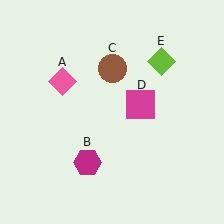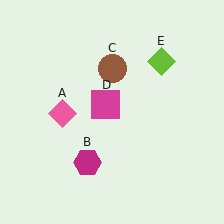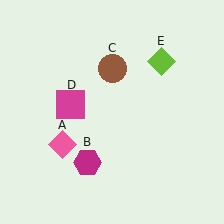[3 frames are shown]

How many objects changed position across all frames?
2 objects changed position: pink diamond (object A), magenta square (object D).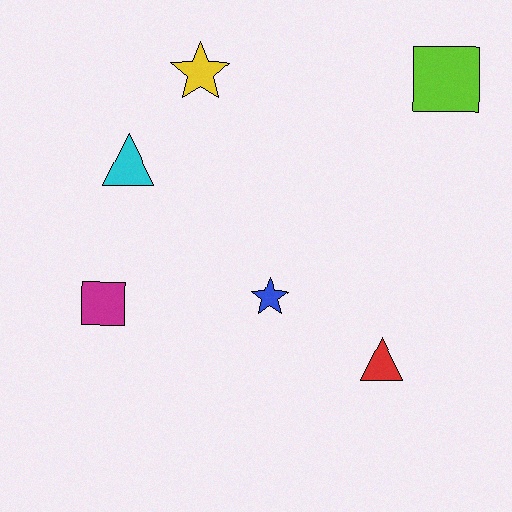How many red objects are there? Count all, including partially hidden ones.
There is 1 red object.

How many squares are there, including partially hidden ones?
There are 2 squares.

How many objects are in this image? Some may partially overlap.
There are 6 objects.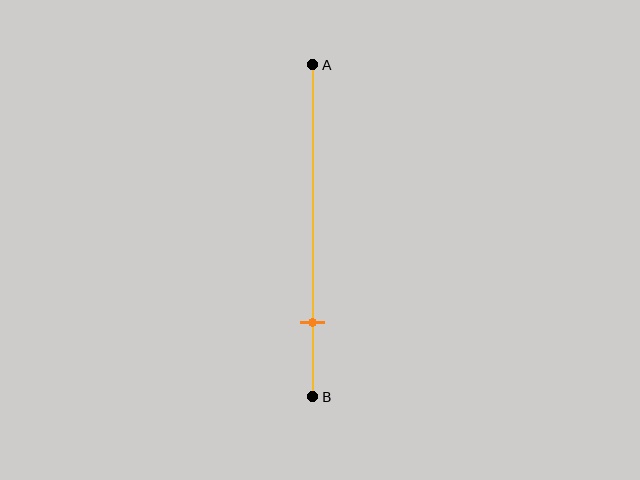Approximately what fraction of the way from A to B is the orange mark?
The orange mark is approximately 80% of the way from A to B.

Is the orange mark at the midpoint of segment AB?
No, the mark is at about 80% from A, not at the 50% midpoint.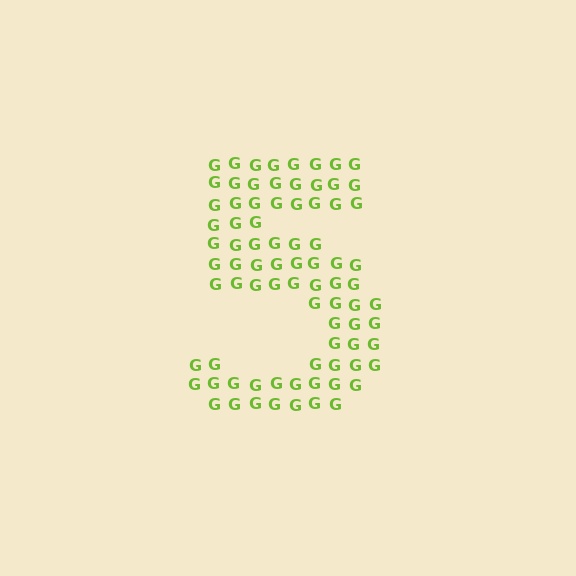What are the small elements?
The small elements are letter G's.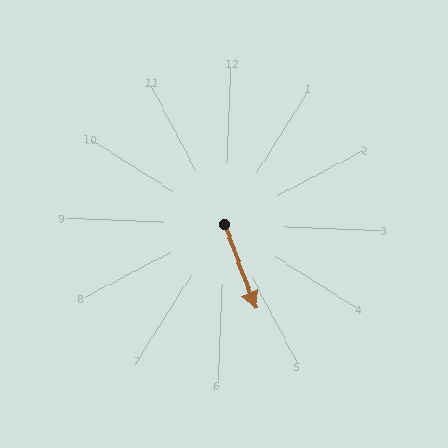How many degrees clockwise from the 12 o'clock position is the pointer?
Approximately 157 degrees.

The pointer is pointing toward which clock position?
Roughly 5 o'clock.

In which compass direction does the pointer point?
Southeast.